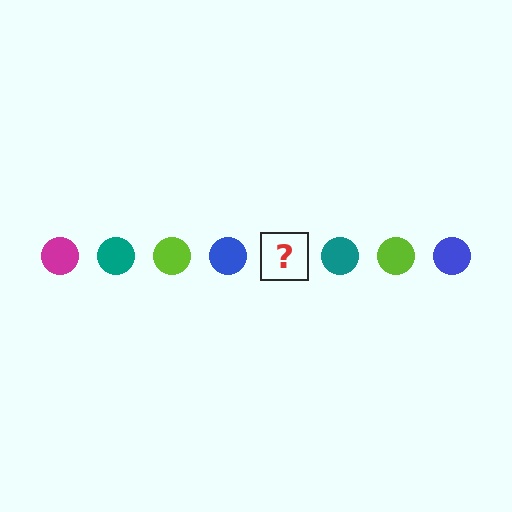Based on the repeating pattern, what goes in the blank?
The blank should be a magenta circle.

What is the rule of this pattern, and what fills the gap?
The rule is that the pattern cycles through magenta, teal, lime, blue circles. The gap should be filled with a magenta circle.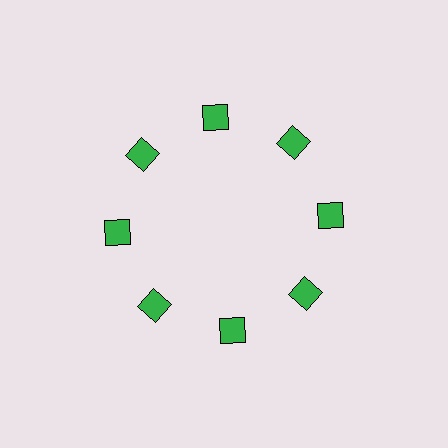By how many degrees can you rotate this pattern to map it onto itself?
The pattern maps onto itself every 45 degrees of rotation.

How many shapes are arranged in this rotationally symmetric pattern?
There are 8 shapes, arranged in 8 groups of 1.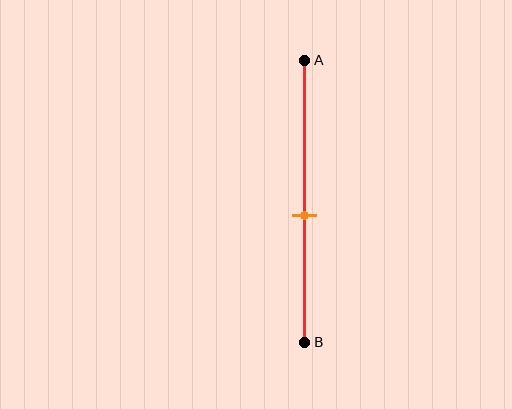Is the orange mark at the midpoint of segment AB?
No, the mark is at about 55% from A, not at the 50% midpoint.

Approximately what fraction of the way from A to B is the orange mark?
The orange mark is approximately 55% of the way from A to B.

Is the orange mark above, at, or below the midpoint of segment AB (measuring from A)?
The orange mark is below the midpoint of segment AB.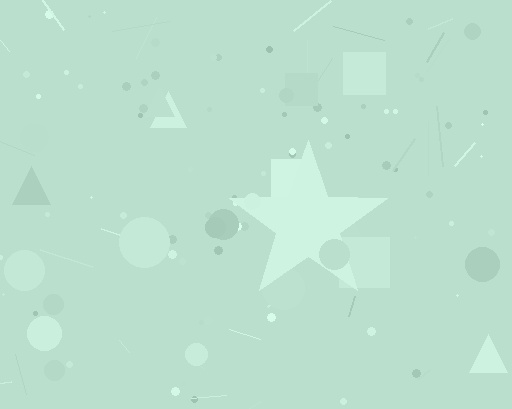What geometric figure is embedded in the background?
A star is embedded in the background.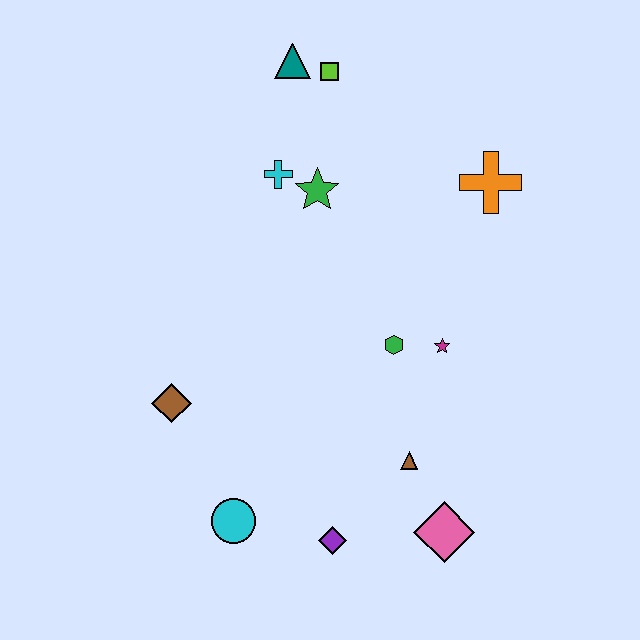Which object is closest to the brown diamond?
The cyan circle is closest to the brown diamond.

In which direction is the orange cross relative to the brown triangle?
The orange cross is above the brown triangle.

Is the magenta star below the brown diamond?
No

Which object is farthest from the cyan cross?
The pink diamond is farthest from the cyan cross.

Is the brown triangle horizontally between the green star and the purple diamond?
No